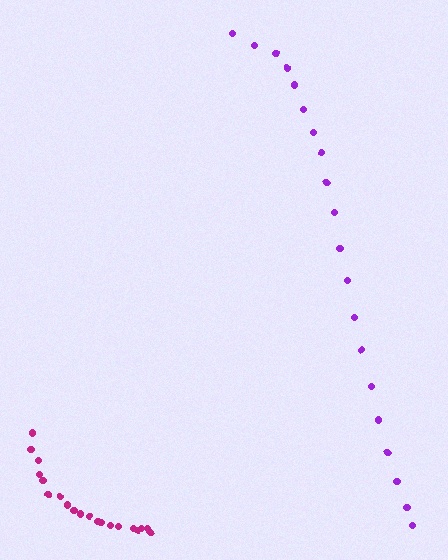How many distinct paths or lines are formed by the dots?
There are 2 distinct paths.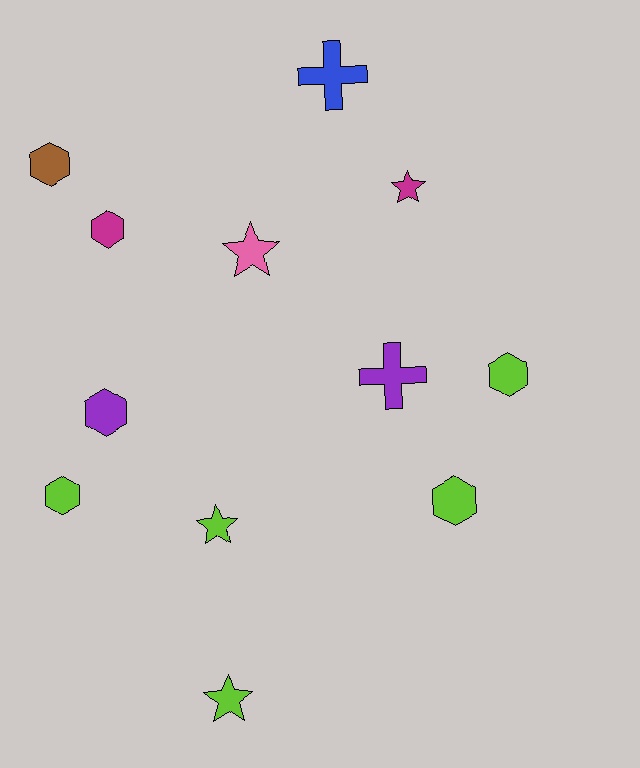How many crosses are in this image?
There are 2 crosses.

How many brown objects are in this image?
There is 1 brown object.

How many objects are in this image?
There are 12 objects.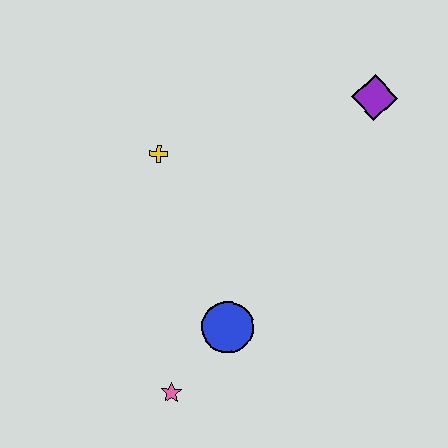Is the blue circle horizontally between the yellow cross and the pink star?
No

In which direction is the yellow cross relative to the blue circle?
The yellow cross is above the blue circle.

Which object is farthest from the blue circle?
The purple diamond is farthest from the blue circle.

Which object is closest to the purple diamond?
The yellow cross is closest to the purple diamond.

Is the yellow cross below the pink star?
No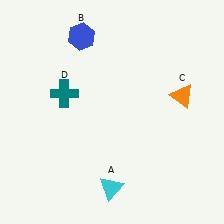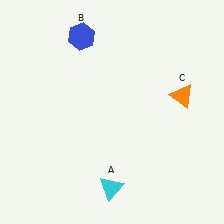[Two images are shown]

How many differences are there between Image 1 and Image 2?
There is 1 difference between the two images.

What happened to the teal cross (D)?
The teal cross (D) was removed in Image 2. It was in the top-left area of Image 1.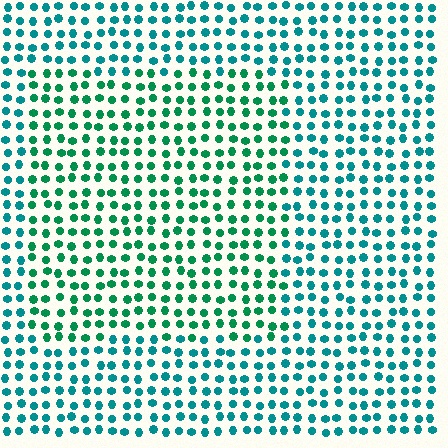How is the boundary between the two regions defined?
The boundary is defined purely by a slight shift in hue (about 29 degrees). Spacing, size, and orientation are identical on both sides.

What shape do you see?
I see a rectangle.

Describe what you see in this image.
The image is filled with small teal elements in a uniform arrangement. A rectangle-shaped region is visible where the elements are tinted to a slightly different hue, forming a subtle color boundary.